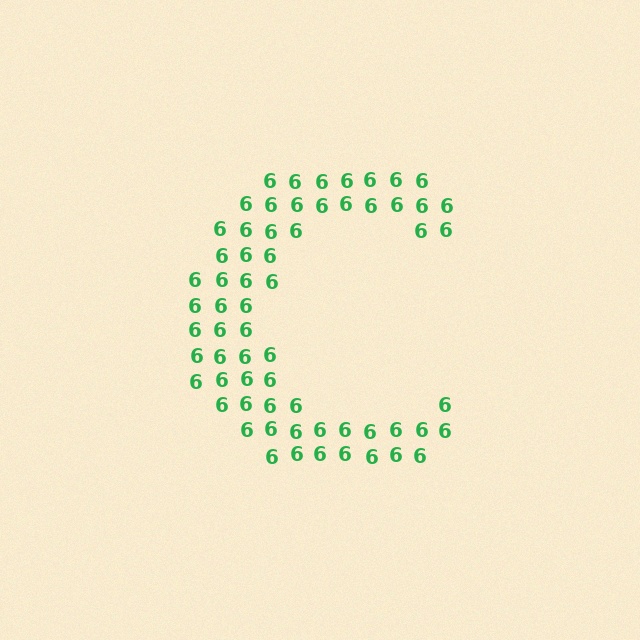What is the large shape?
The large shape is the letter C.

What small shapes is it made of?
It is made of small digit 6's.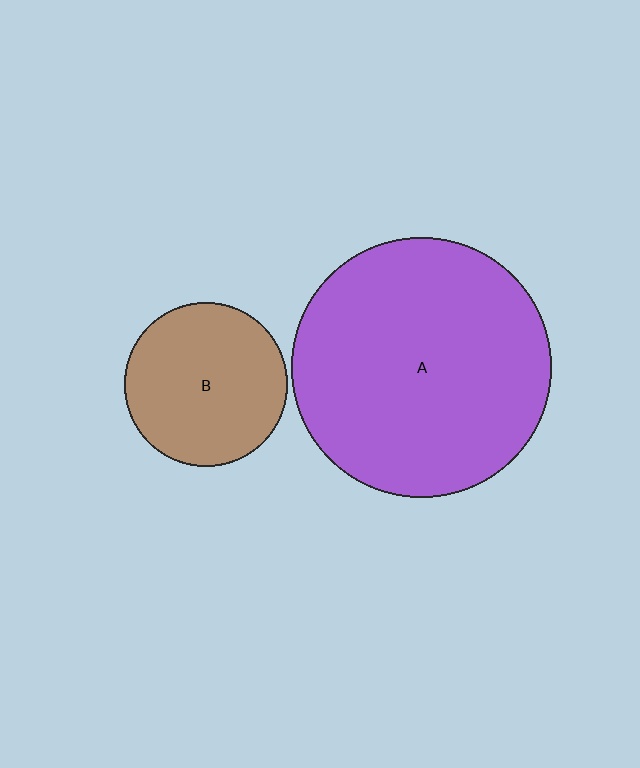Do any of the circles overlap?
No, none of the circles overlap.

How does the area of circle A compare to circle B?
Approximately 2.5 times.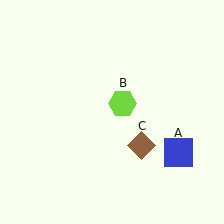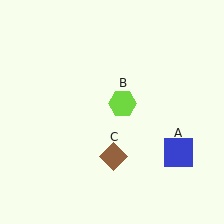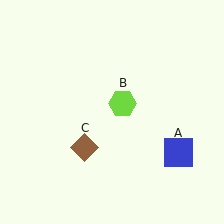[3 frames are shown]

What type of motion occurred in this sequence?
The brown diamond (object C) rotated clockwise around the center of the scene.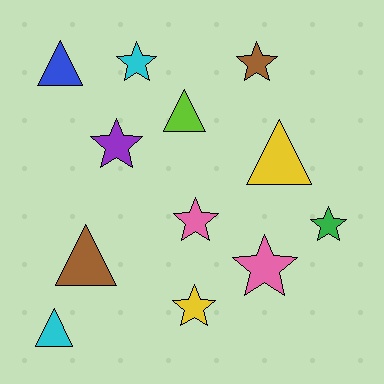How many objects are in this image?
There are 12 objects.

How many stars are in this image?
There are 7 stars.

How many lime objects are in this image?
There is 1 lime object.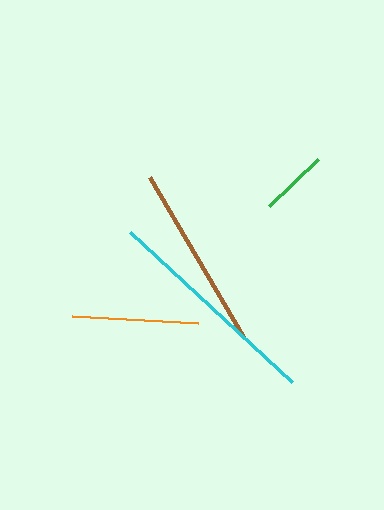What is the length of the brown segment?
The brown segment is approximately 185 pixels long.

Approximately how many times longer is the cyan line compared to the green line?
The cyan line is approximately 3.3 times the length of the green line.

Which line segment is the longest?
The cyan line is the longest at approximately 221 pixels.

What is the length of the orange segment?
The orange segment is approximately 127 pixels long.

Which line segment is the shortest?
The green line is the shortest at approximately 68 pixels.